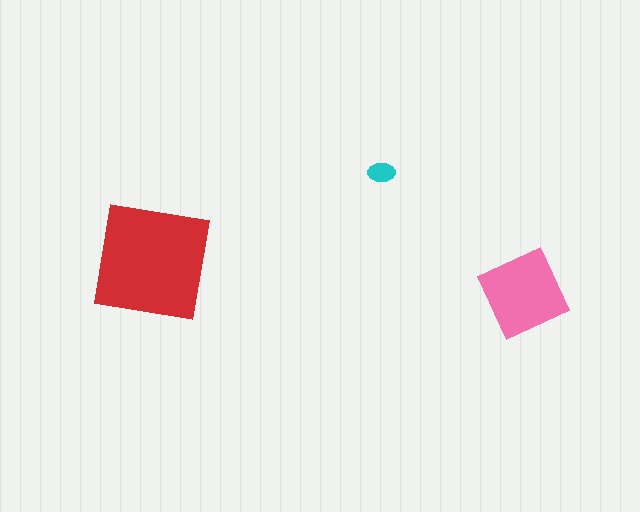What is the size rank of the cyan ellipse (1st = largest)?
3rd.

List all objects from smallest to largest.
The cyan ellipse, the pink diamond, the red square.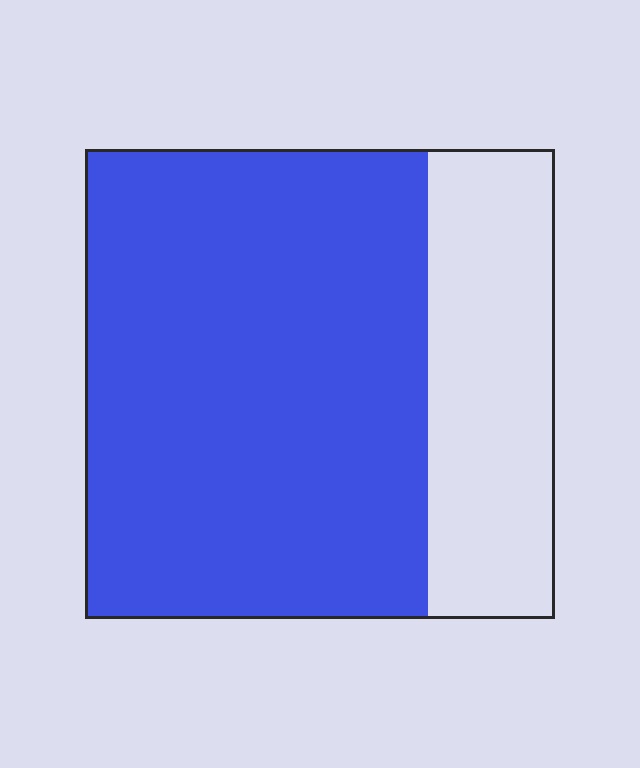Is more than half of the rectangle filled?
Yes.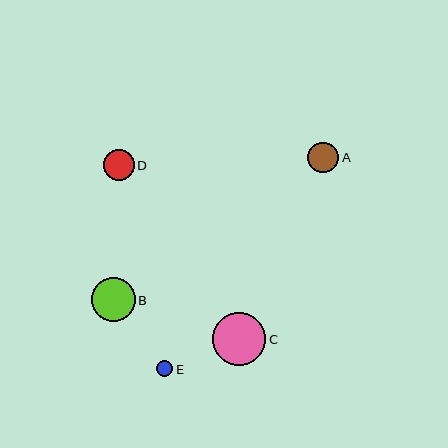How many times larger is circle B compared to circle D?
Circle B is approximately 1.4 times the size of circle D.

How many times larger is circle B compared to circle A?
Circle B is approximately 1.4 times the size of circle A.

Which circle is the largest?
Circle C is the largest with a size of approximately 53 pixels.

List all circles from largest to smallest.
From largest to smallest: C, B, D, A, E.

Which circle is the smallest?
Circle E is the smallest with a size of approximately 16 pixels.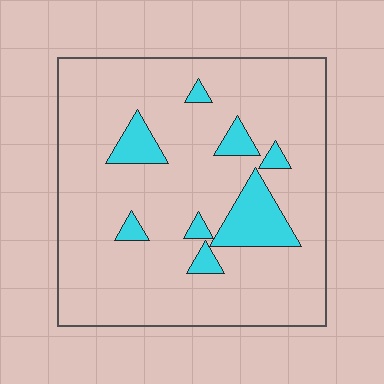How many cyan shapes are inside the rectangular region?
8.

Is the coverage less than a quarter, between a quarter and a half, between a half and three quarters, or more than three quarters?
Less than a quarter.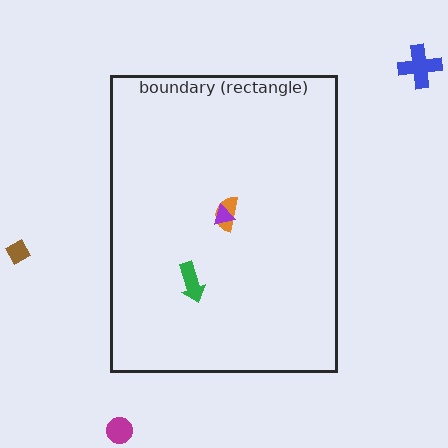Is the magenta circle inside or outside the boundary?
Outside.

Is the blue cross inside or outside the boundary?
Outside.